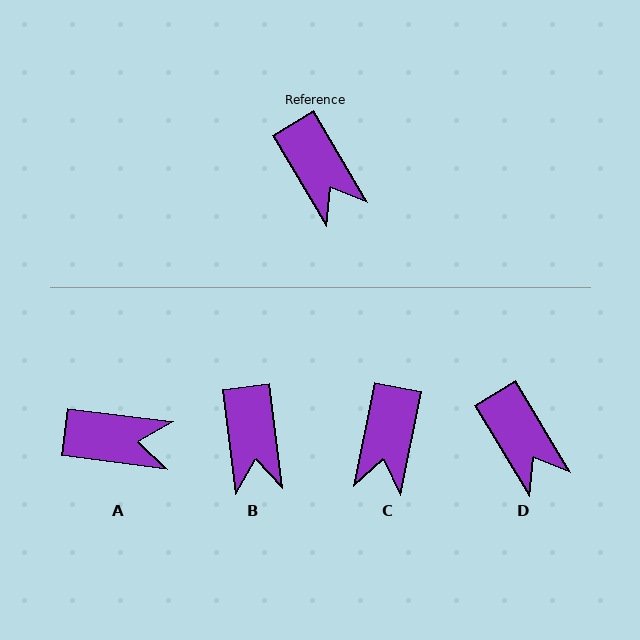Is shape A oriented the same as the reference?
No, it is off by about 52 degrees.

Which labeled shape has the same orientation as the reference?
D.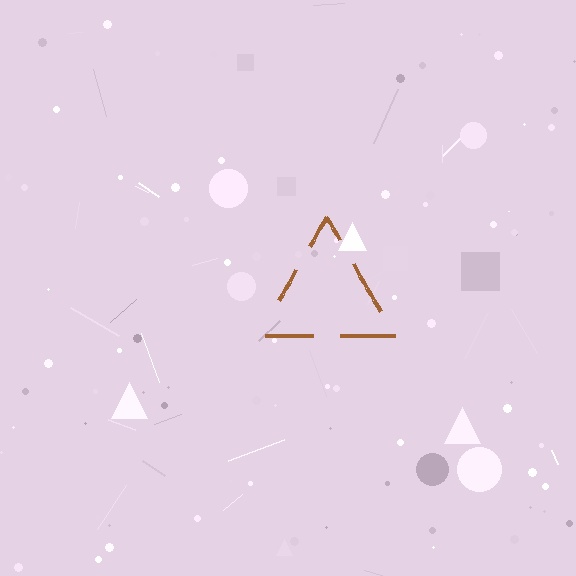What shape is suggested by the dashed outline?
The dashed outline suggests a triangle.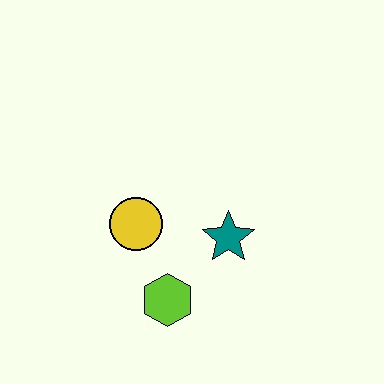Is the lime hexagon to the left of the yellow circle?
No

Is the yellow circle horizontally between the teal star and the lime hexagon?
No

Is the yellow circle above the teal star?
Yes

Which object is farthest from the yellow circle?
The teal star is farthest from the yellow circle.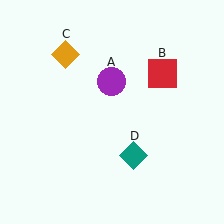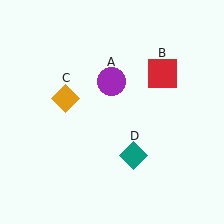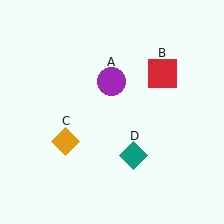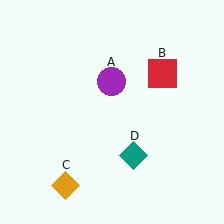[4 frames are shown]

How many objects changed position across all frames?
1 object changed position: orange diamond (object C).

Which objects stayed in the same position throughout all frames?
Purple circle (object A) and red square (object B) and teal diamond (object D) remained stationary.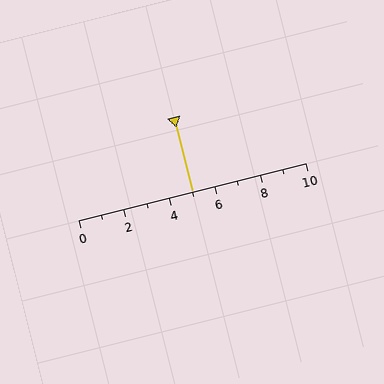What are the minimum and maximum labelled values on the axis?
The axis runs from 0 to 10.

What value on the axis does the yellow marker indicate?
The marker indicates approximately 5.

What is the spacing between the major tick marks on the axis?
The major ticks are spaced 2 apart.